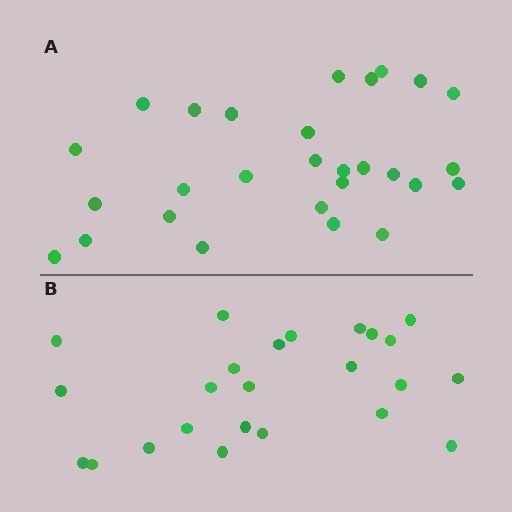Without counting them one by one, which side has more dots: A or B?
Region A (the top region) has more dots.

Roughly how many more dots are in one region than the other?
Region A has about 4 more dots than region B.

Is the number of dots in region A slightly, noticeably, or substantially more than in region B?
Region A has only slightly more — the two regions are fairly close. The ratio is roughly 1.2 to 1.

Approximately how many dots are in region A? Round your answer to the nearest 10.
About 30 dots. (The exact count is 28, which rounds to 30.)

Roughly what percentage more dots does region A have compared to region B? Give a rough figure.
About 15% more.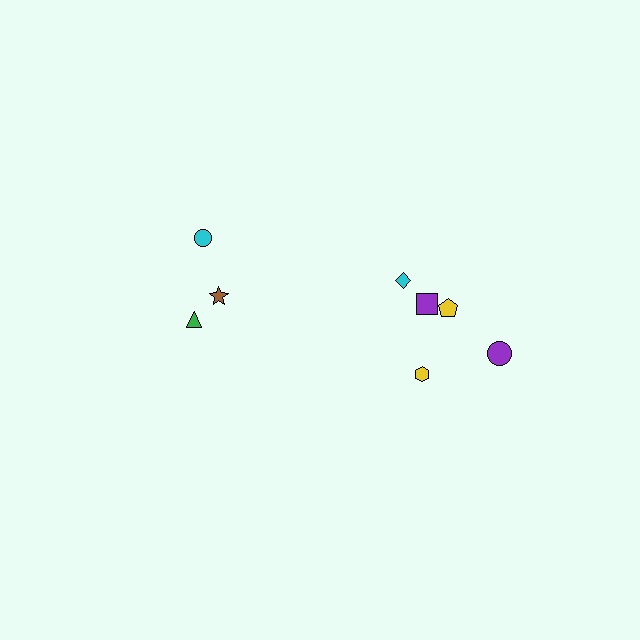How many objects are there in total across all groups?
There are 8 objects.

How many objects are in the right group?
There are 5 objects.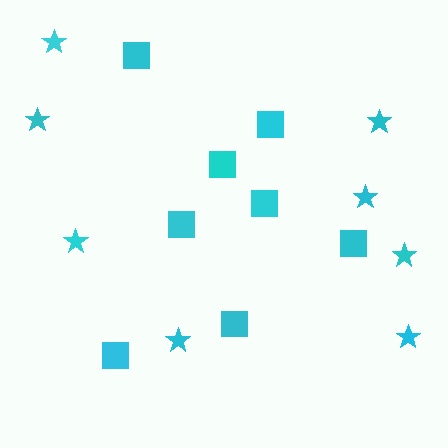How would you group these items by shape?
There are 2 groups: one group of squares (8) and one group of stars (8).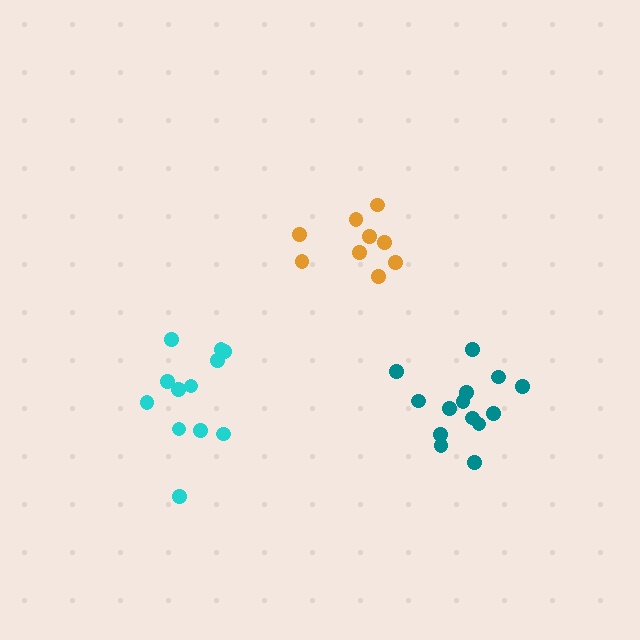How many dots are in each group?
Group 1: 14 dots, Group 2: 12 dots, Group 3: 9 dots (35 total).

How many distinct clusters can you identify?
There are 3 distinct clusters.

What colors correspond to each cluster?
The clusters are colored: teal, cyan, orange.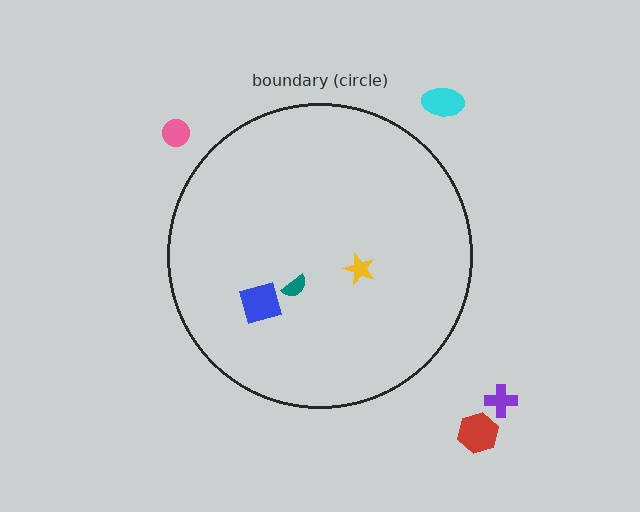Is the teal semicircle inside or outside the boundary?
Inside.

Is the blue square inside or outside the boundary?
Inside.